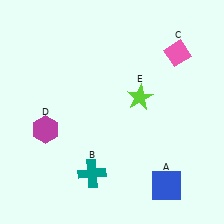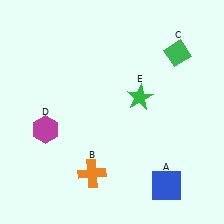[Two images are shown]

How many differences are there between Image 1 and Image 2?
There are 3 differences between the two images.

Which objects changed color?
B changed from teal to orange. C changed from pink to green. E changed from lime to green.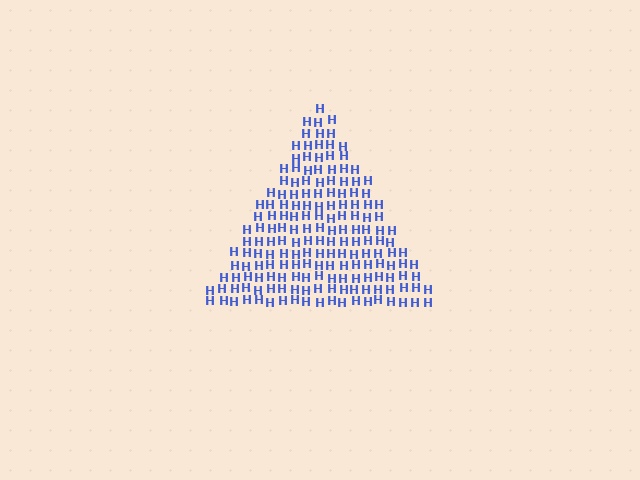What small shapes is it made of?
It is made of small letter H's.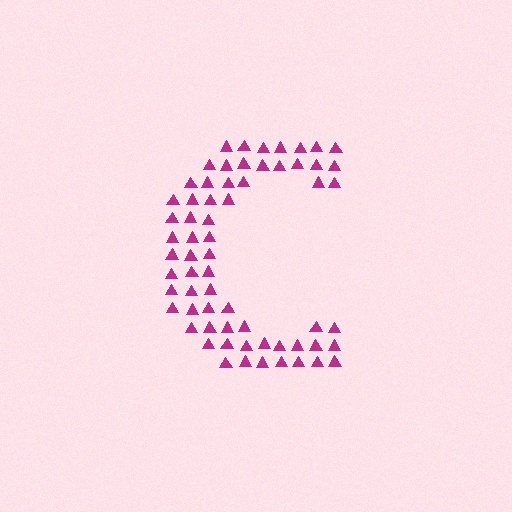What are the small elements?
The small elements are triangles.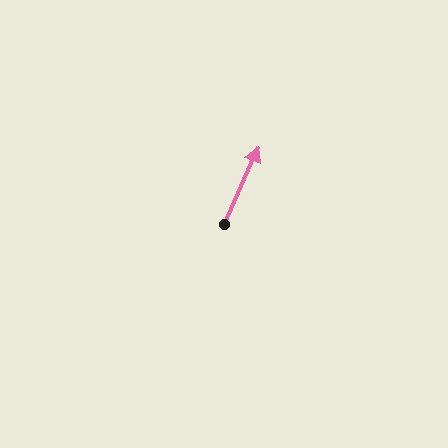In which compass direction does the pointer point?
Northeast.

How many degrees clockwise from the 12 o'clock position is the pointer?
Approximately 24 degrees.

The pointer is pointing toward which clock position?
Roughly 1 o'clock.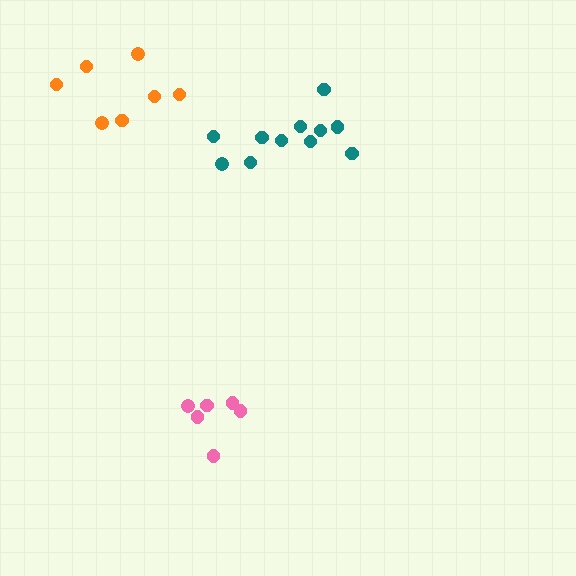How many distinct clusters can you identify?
There are 3 distinct clusters.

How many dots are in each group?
Group 1: 6 dots, Group 2: 7 dots, Group 3: 11 dots (24 total).